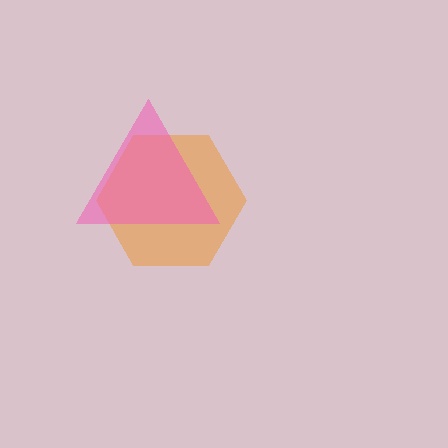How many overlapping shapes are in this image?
There are 2 overlapping shapes in the image.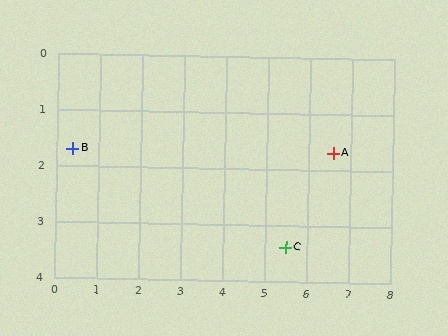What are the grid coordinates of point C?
Point C is at approximately (5.5, 3.4).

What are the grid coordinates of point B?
Point B is at approximately (0.4, 1.7).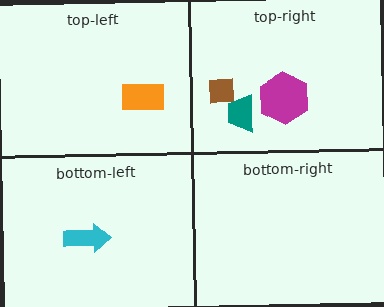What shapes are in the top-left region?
The orange rectangle.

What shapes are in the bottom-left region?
The cyan arrow.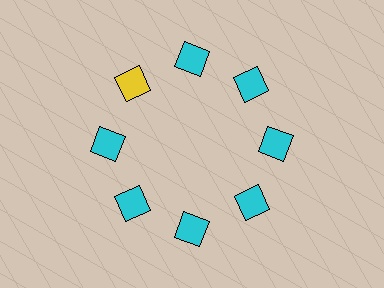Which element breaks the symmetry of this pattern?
The yellow square at roughly the 10 o'clock position breaks the symmetry. All other shapes are cyan squares.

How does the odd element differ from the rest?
It has a different color: yellow instead of cyan.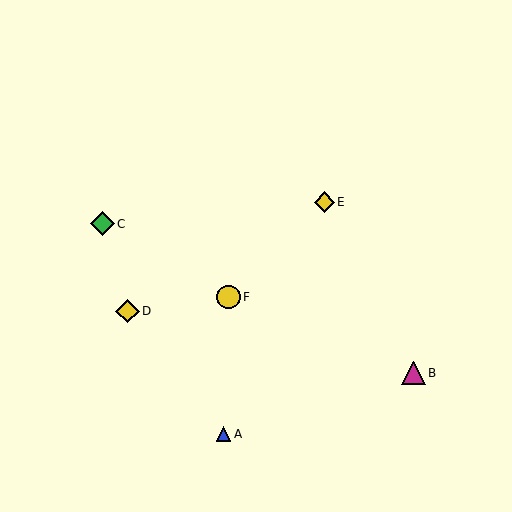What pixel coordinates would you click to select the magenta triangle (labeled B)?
Click at (414, 373) to select the magenta triangle B.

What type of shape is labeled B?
Shape B is a magenta triangle.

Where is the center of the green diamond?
The center of the green diamond is at (102, 224).